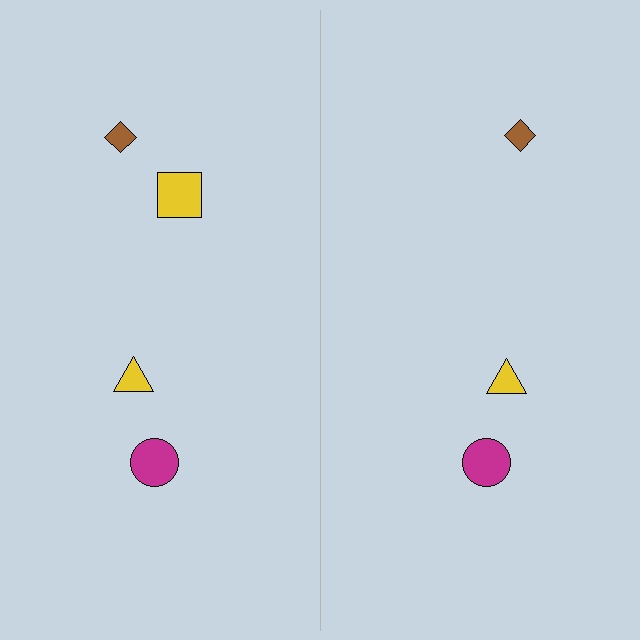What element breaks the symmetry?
A yellow square is missing from the right side.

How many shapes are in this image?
There are 7 shapes in this image.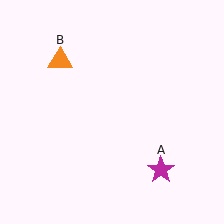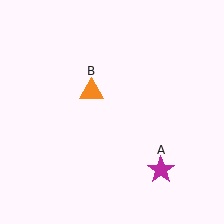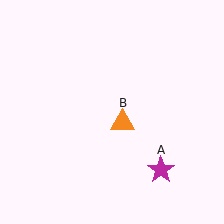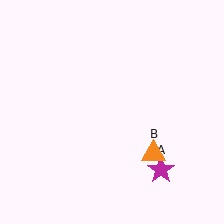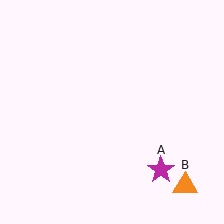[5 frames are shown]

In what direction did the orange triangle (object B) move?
The orange triangle (object B) moved down and to the right.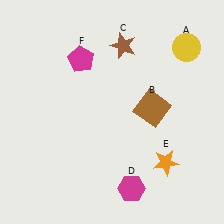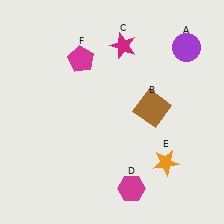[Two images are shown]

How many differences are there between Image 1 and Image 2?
There are 2 differences between the two images.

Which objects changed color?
A changed from yellow to purple. C changed from brown to magenta.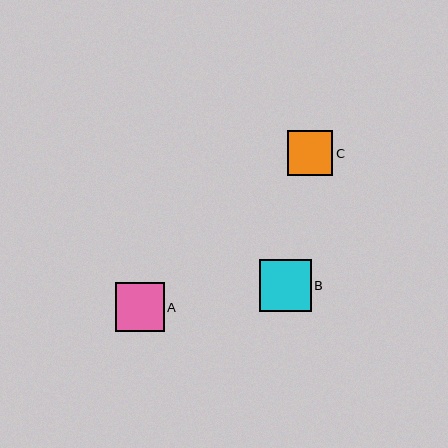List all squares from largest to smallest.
From largest to smallest: B, A, C.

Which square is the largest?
Square B is the largest with a size of approximately 52 pixels.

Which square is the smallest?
Square C is the smallest with a size of approximately 45 pixels.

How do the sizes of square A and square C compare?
Square A and square C are approximately the same size.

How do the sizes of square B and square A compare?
Square B and square A are approximately the same size.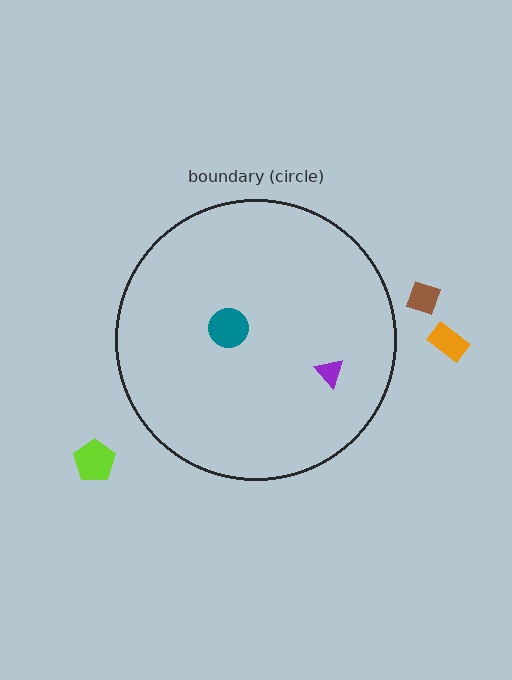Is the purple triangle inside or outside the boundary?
Inside.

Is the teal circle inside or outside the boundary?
Inside.